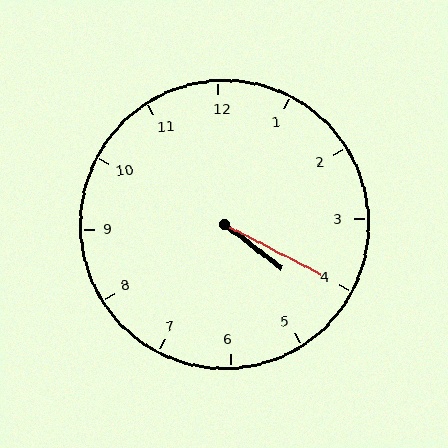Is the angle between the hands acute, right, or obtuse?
It is acute.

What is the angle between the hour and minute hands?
Approximately 10 degrees.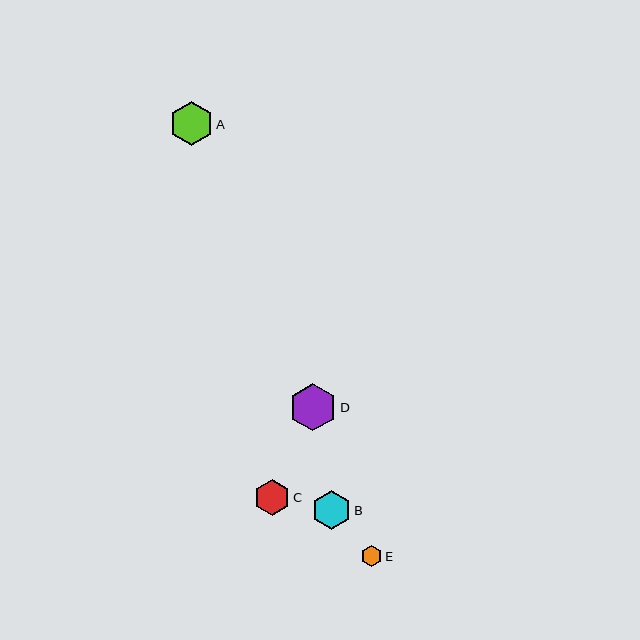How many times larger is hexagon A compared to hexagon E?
Hexagon A is approximately 2.2 times the size of hexagon E.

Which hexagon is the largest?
Hexagon D is the largest with a size of approximately 48 pixels.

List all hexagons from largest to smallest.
From largest to smallest: D, A, B, C, E.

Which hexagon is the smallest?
Hexagon E is the smallest with a size of approximately 20 pixels.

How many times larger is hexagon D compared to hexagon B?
Hexagon D is approximately 1.2 times the size of hexagon B.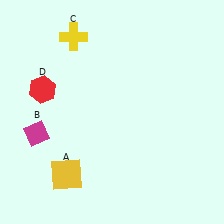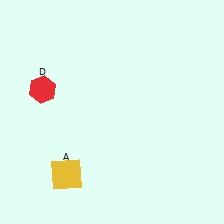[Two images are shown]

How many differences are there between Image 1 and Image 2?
There are 2 differences between the two images.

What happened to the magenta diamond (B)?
The magenta diamond (B) was removed in Image 2. It was in the bottom-left area of Image 1.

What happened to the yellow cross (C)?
The yellow cross (C) was removed in Image 2. It was in the top-left area of Image 1.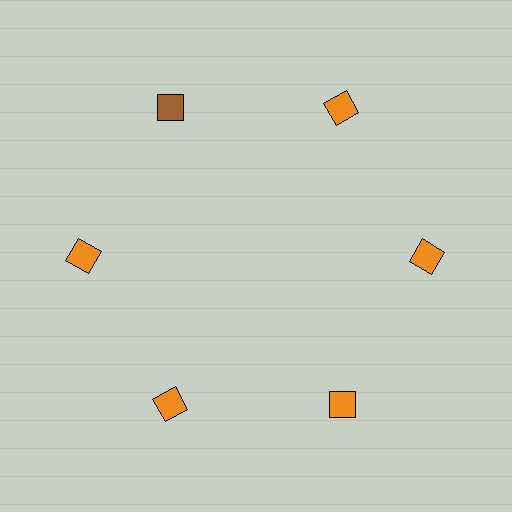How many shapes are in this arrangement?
There are 6 shapes arranged in a ring pattern.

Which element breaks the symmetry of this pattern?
The brown square at roughly the 11 o'clock position breaks the symmetry. All other shapes are orange squares.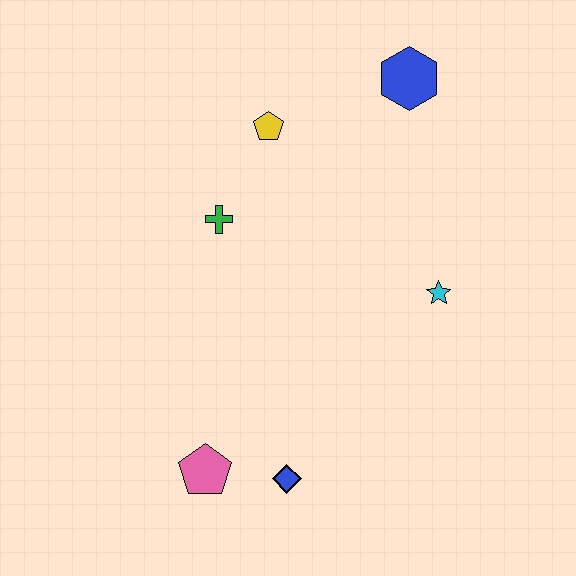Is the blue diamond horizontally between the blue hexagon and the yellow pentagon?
Yes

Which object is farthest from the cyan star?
The pink pentagon is farthest from the cyan star.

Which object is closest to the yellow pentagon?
The green cross is closest to the yellow pentagon.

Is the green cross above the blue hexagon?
No